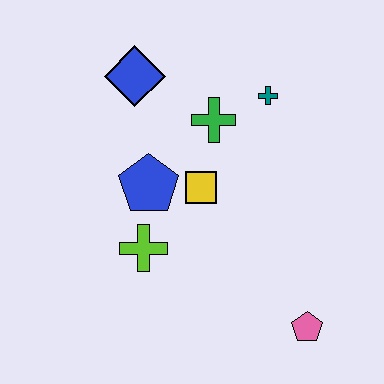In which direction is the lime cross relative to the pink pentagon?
The lime cross is to the left of the pink pentagon.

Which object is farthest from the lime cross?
The teal cross is farthest from the lime cross.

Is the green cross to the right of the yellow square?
Yes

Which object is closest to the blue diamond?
The green cross is closest to the blue diamond.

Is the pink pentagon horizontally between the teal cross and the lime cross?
No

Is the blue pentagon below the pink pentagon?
No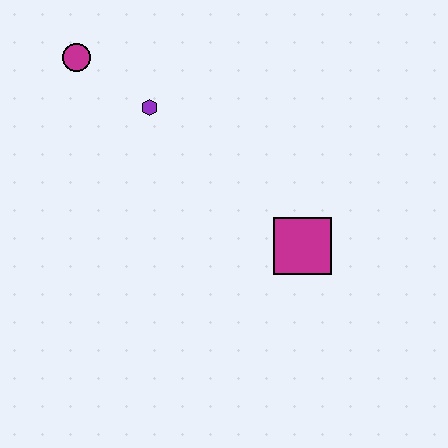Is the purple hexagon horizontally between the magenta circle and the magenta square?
Yes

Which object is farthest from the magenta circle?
The magenta square is farthest from the magenta circle.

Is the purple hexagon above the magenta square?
Yes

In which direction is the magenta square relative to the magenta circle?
The magenta square is to the right of the magenta circle.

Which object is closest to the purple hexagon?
The magenta circle is closest to the purple hexagon.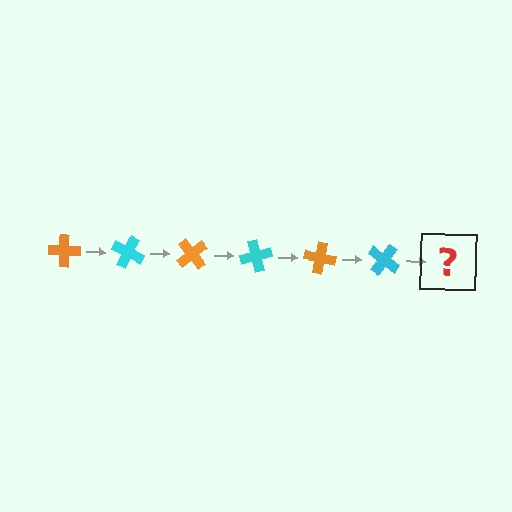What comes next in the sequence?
The next element should be an orange cross, rotated 150 degrees from the start.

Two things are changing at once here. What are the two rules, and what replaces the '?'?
The two rules are that it rotates 25 degrees each step and the color cycles through orange and cyan. The '?' should be an orange cross, rotated 150 degrees from the start.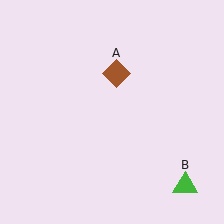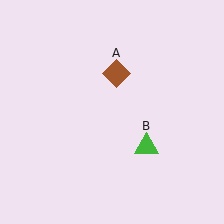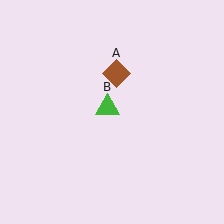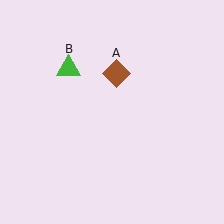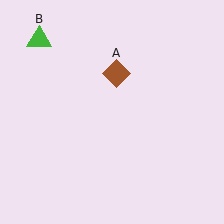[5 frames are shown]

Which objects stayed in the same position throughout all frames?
Brown diamond (object A) remained stationary.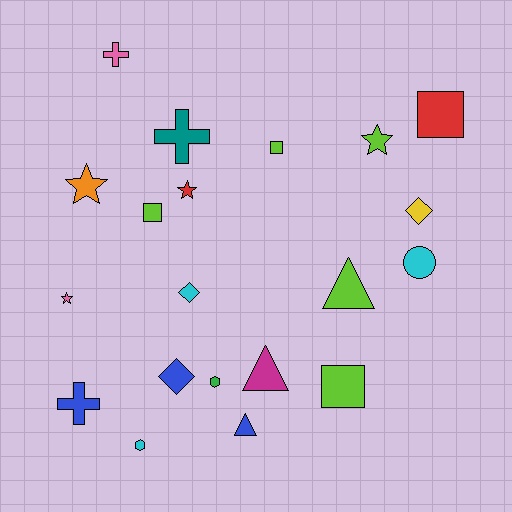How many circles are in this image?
There is 1 circle.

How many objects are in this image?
There are 20 objects.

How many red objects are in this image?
There are 2 red objects.